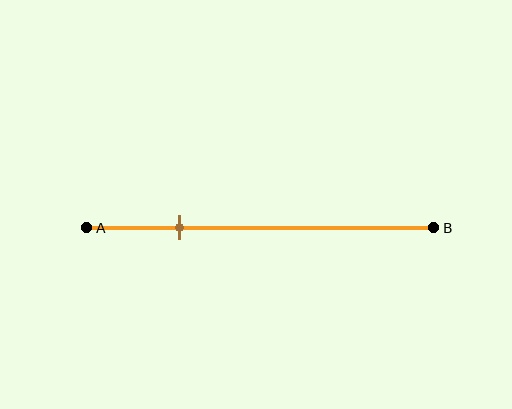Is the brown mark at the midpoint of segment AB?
No, the mark is at about 25% from A, not at the 50% midpoint.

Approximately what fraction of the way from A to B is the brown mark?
The brown mark is approximately 25% of the way from A to B.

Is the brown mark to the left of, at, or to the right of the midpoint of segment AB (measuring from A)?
The brown mark is to the left of the midpoint of segment AB.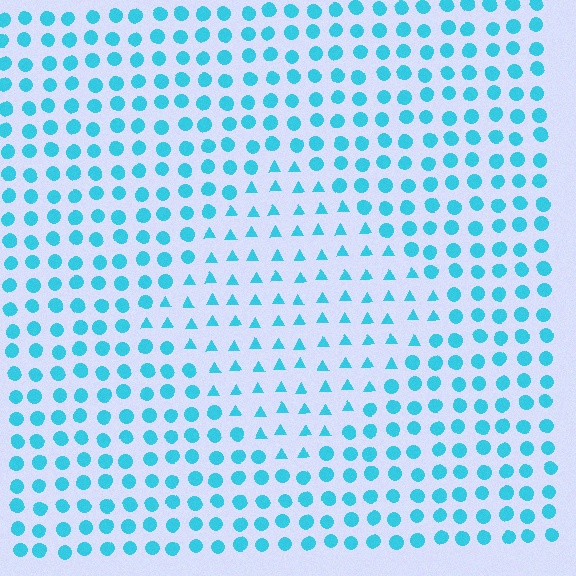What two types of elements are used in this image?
The image uses triangles inside the diamond region and circles outside it.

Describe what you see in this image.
The image is filled with small cyan elements arranged in a uniform grid. A diamond-shaped region contains triangles, while the surrounding area contains circles. The boundary is defined purely by the change in element shape.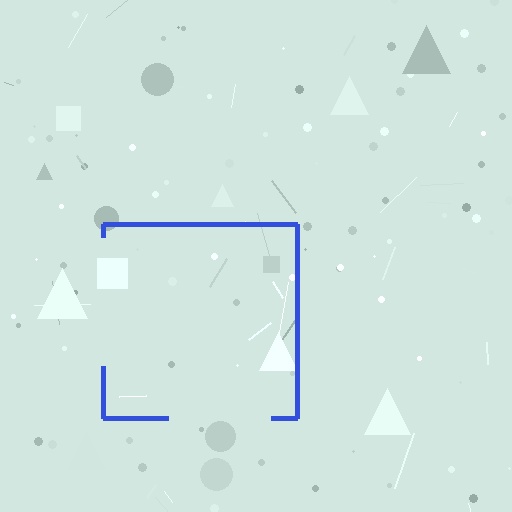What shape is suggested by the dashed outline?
The dashed outline suggests a square.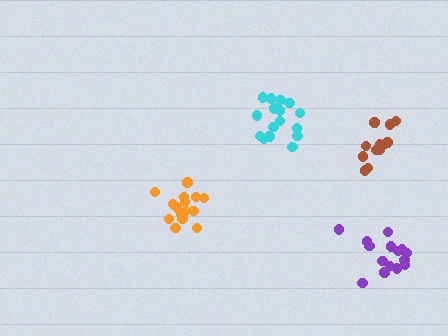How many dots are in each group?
Group 1: 15 dots, Group 2: 16 dots, Group 3: 12 dots, Group 4: 15 dots (58 total).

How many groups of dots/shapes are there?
There are 4 groups.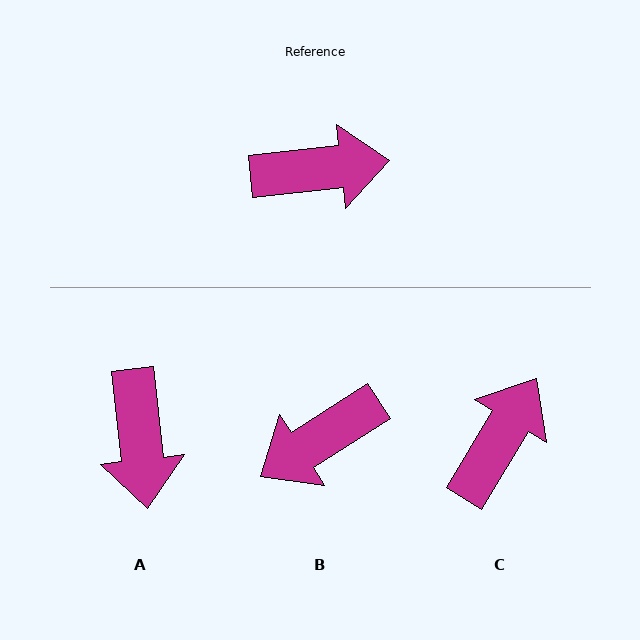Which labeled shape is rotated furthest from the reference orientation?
B, about 154 degrees away.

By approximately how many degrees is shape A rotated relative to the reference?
Approximately 90 degrees clockwise.